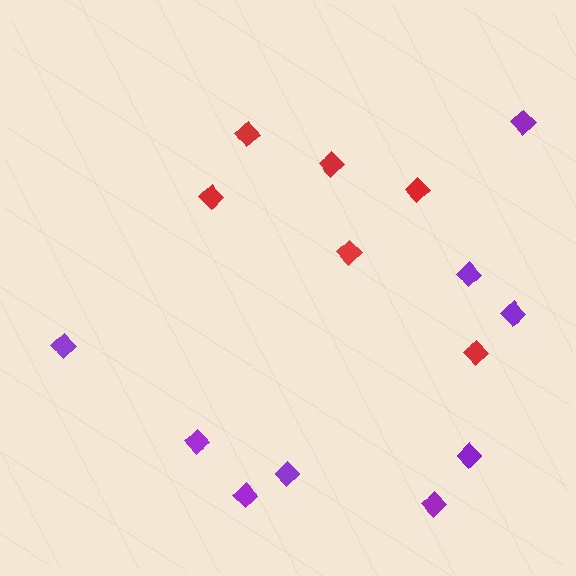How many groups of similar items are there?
There are 2 groups: one group of red diamonds (6) and one group of purple diamonds (9).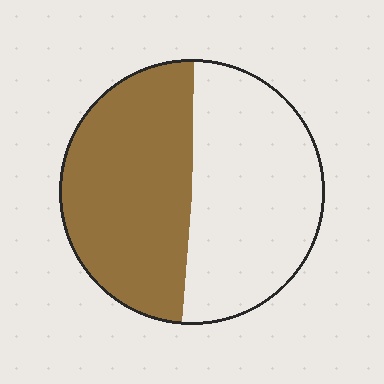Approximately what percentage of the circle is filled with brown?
Approximately 50%.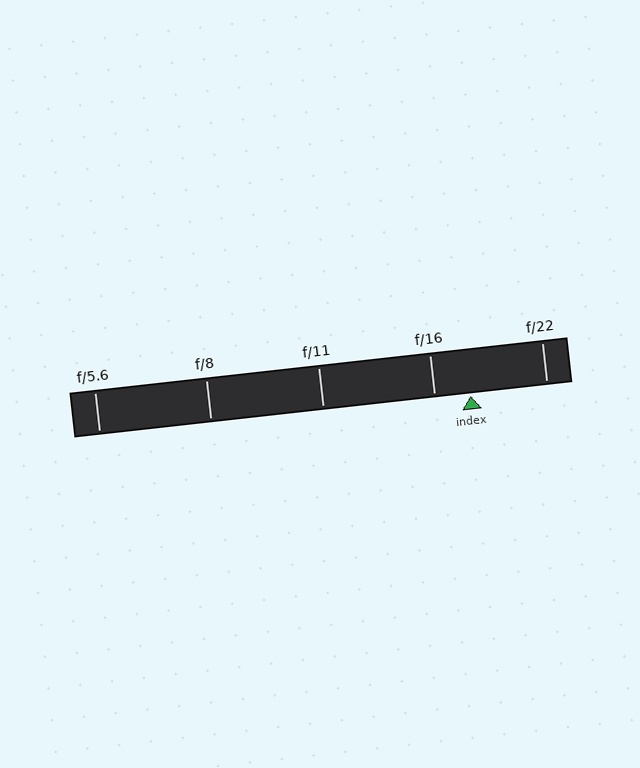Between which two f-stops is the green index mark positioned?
The index mark is between f/16 and f/22.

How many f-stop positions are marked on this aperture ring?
There are 5 f-stop positions marked.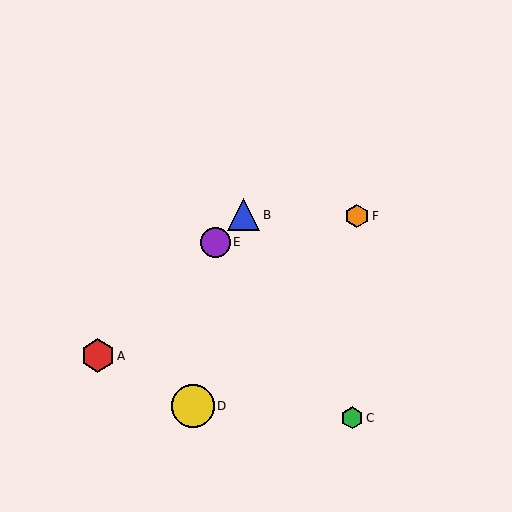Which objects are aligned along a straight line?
Objects A, B, E are aligned along a straight line.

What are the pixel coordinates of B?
Object B is at (244, 215).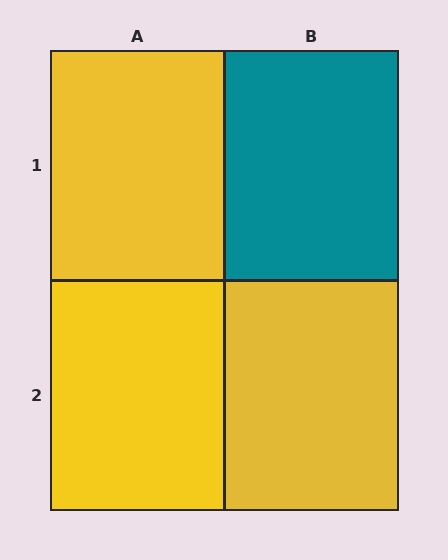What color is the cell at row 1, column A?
Yellow.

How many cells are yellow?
3 cells are yellow.